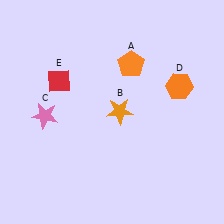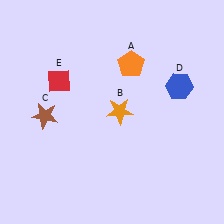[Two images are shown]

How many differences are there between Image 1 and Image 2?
There are 2 differences between the two images.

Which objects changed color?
C changed from pink to brown. D changed from orange to blue.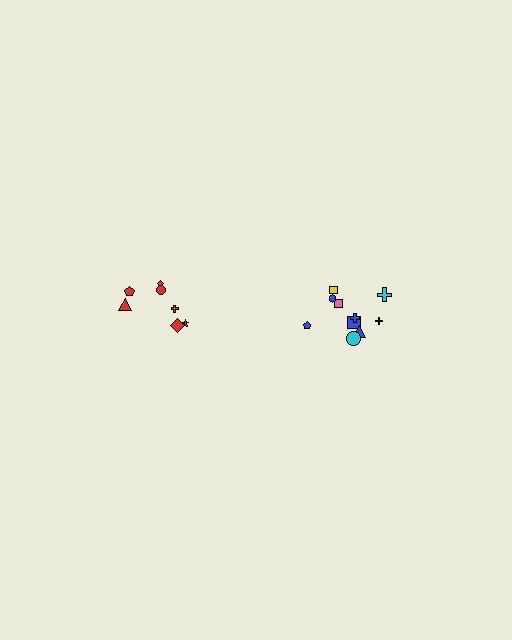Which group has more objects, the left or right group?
The right group.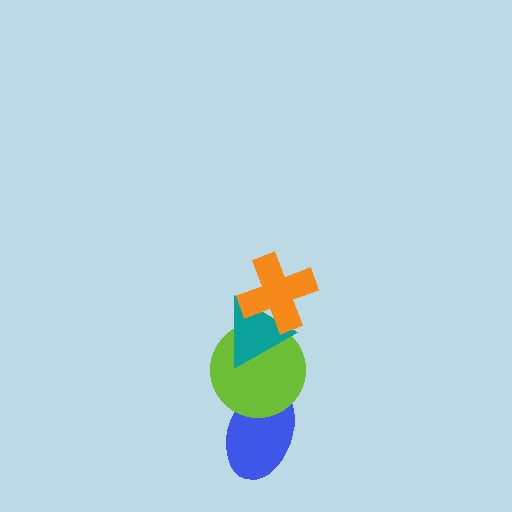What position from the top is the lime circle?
The lime circle is 3rd from the top.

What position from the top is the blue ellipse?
The blue ellipse is 4th from the top.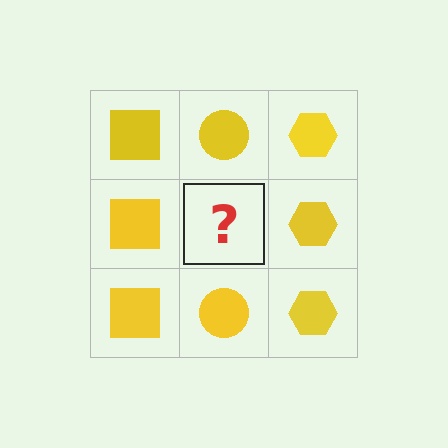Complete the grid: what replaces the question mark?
The question mark should be replaced with a yellow circle.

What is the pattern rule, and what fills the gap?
The rule is that each column has a consistent shape. The gap should be filled with a yellow circle.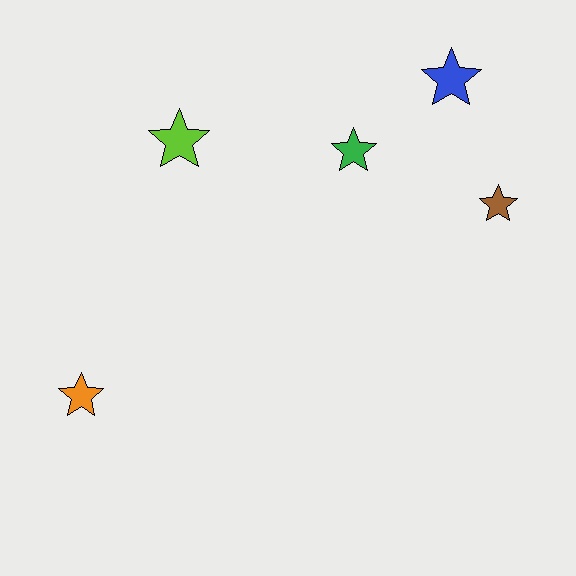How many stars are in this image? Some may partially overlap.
There are 5 stars.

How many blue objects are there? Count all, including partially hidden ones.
There is 1 blue object.